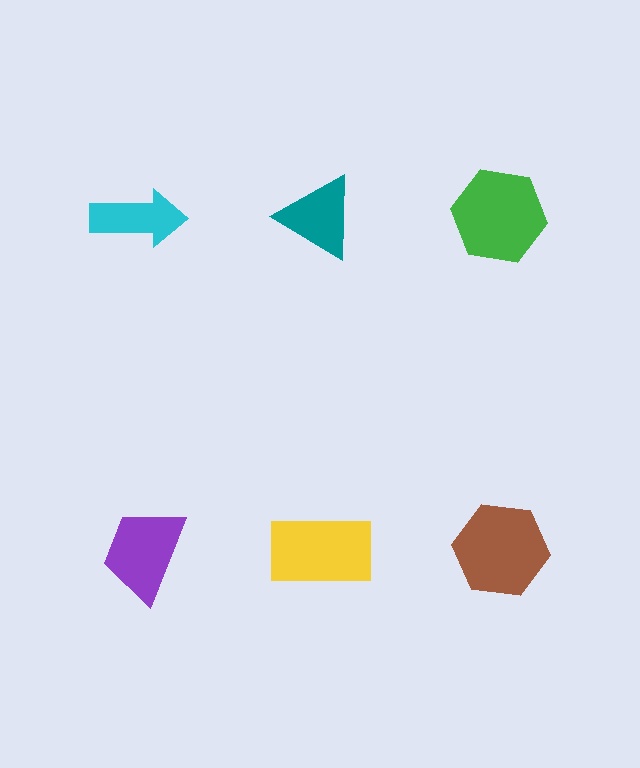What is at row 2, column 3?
A brown hexagon.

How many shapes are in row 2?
3 shapes.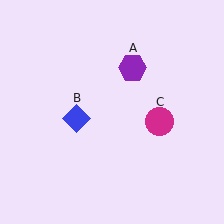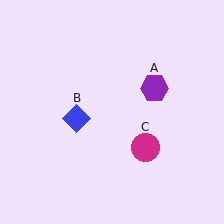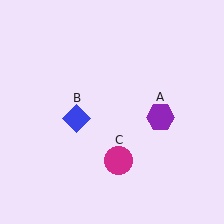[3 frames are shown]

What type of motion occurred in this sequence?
The purple hexagon (object A), magenta circle (object C) rotated clockwise around the center of the scene.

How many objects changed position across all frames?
2 objects changed position: purple hexagon (object A), magenta circle (object C).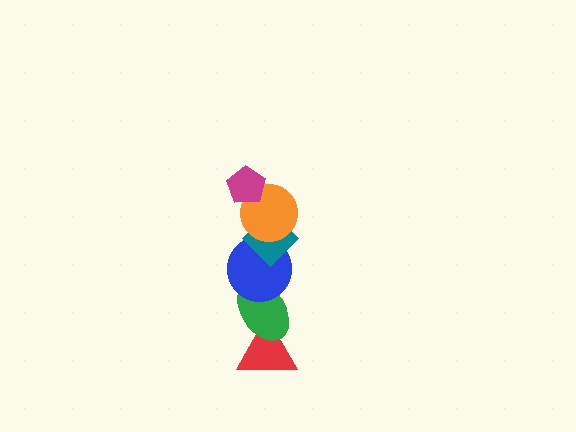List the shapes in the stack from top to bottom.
From top to bottom: the magenta pentagon, the orange circle, the teal diamond, the blue circle, the green ellipse, the red triangle.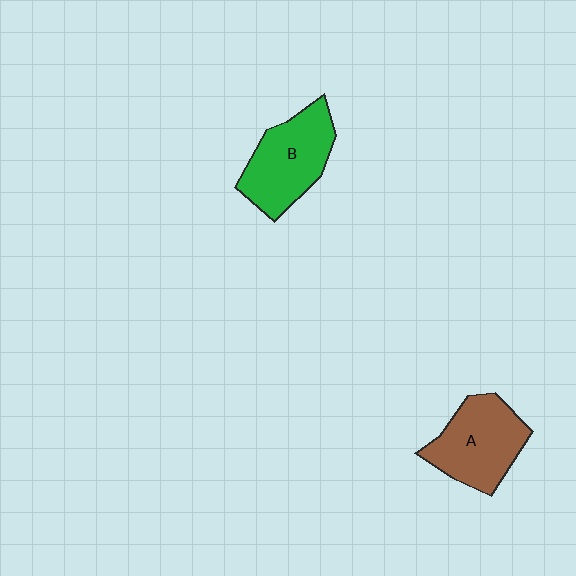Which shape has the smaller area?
Shape A (brown).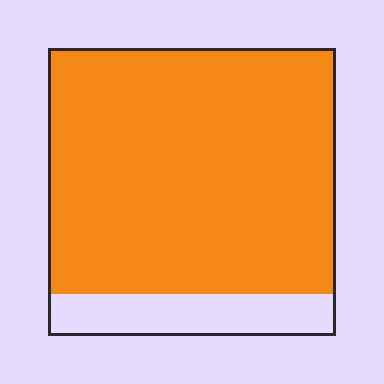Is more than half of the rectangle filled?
Yes.